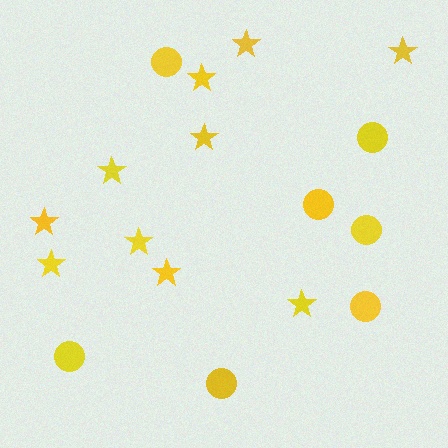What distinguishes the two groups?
There are 2 groups: one group of circles (7) and one group of stars (10).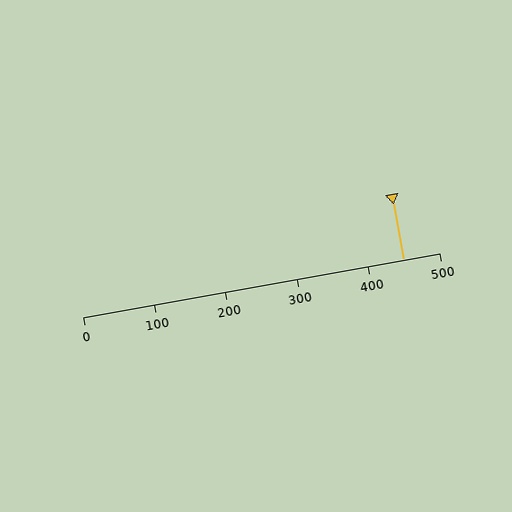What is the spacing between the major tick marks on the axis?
The major ticks are spaced 100 apart.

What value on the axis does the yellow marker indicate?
The marker indicates approximately 450.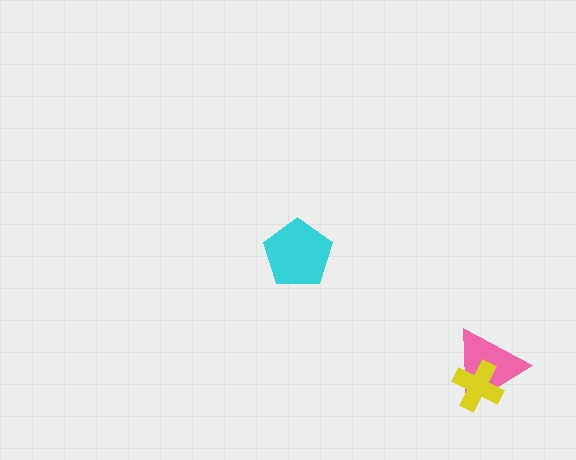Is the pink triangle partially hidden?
Yes, it is partially covered by another shape.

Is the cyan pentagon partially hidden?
No, no other shape covers it.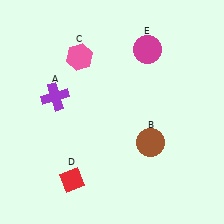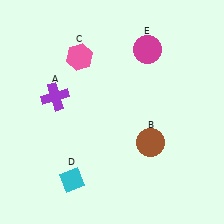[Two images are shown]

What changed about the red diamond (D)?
In Image 1, D is red. In Image 2, it changed to cyan.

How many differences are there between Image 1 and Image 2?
There is 1 difference between the two images.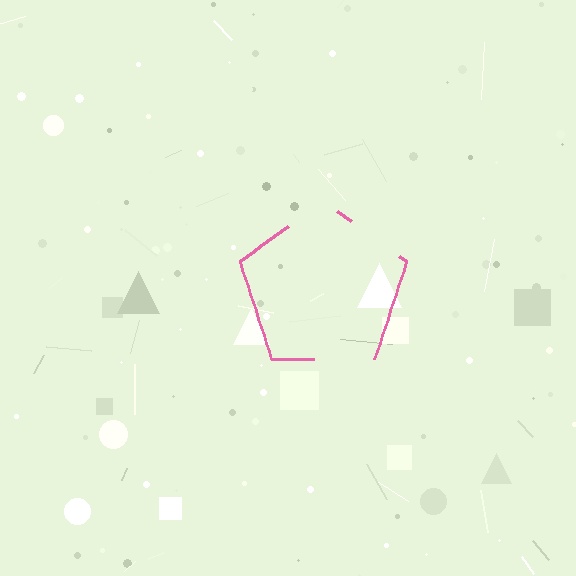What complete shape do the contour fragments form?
The contour fragments form a pentagon.